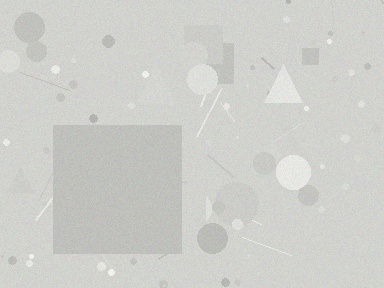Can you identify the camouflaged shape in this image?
The camouflaged shape is a square.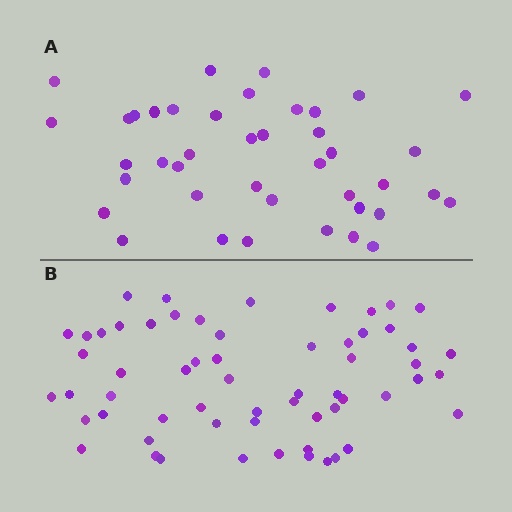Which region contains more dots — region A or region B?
Region B (the bottom region) has more dots.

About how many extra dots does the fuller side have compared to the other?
Region B has approximately 20 more dots than region A.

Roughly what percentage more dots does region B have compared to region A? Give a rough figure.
About 45% more.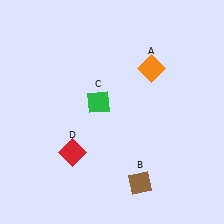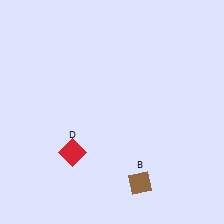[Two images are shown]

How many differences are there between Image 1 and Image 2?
There are 2 differences between the two images.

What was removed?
The green diamond (C), the orange diamond (A) were removed in Image 2.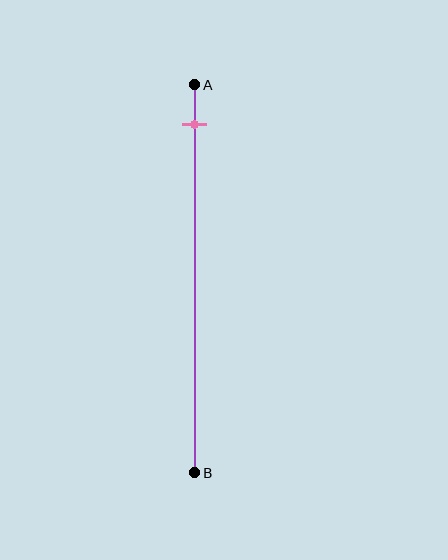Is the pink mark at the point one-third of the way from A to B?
No, the mark is at about 10% from A, not at the 33% one-third point.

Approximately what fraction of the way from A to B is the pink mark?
The pink mark is approximately 10% of the way from A to B.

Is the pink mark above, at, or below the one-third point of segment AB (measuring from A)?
The pink mark is above the one-third point of segment AB.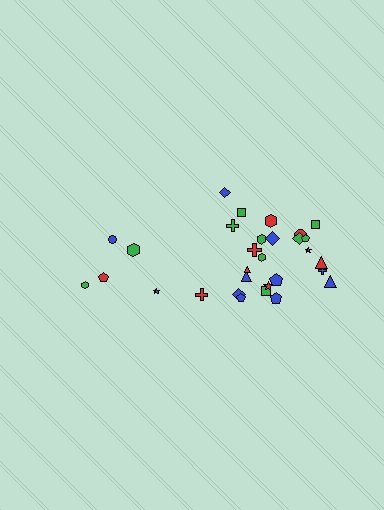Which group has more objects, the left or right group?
The right group.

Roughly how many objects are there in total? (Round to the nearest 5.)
Roughly 30 objects in total.